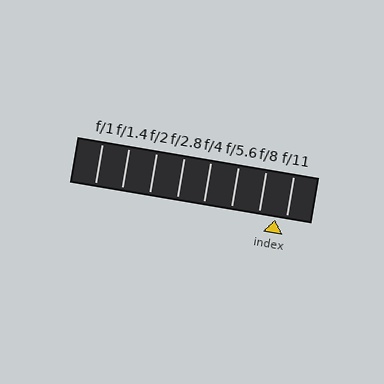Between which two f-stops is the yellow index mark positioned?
The index mark is between f/8 and f/11.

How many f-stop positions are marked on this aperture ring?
There are 8 f-stop positions marked.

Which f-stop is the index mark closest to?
The index mark is closest to f/11.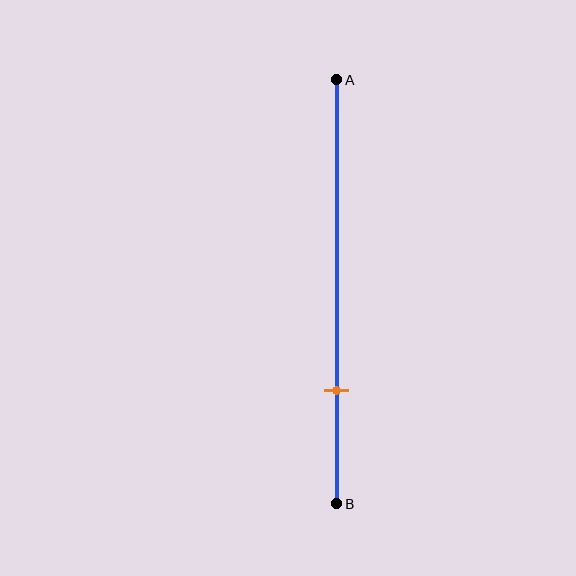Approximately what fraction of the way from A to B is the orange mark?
The orange mark is approximately 75% of the way from A to B.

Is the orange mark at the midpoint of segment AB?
No, the mark is at about 75% from A, not at the 50% midpoint.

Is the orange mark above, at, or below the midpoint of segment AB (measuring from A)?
The orange mark is below the midpoint of segment AB.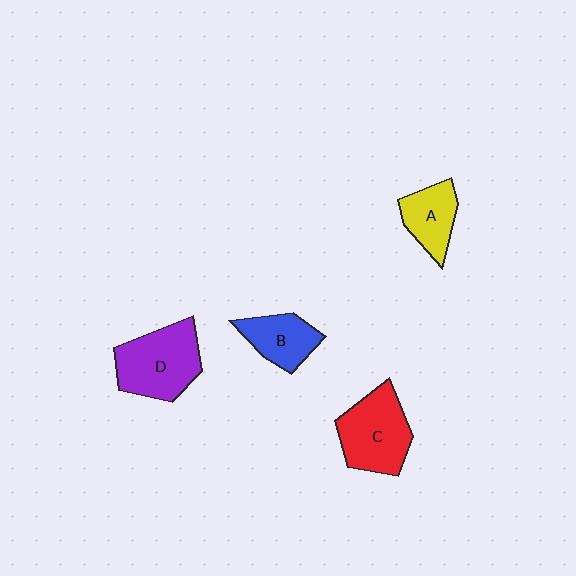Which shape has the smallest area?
Shape A (yellow).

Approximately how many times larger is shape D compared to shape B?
Approximately 1.6 times.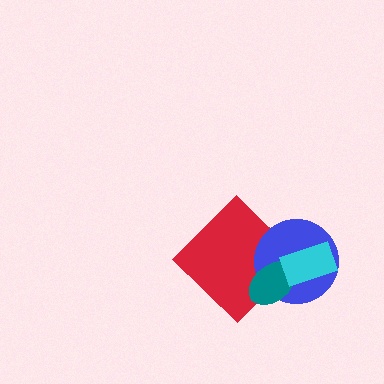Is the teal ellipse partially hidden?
Yes, it is partially covered by another shape.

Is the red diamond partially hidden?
Yes, it is partially covered by another shape.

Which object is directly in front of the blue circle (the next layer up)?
The teal ellipse is directly in front of the blue circle.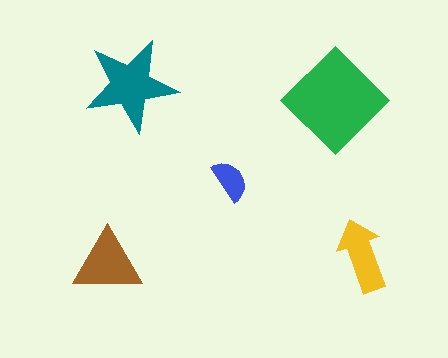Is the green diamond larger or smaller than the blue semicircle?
Larger.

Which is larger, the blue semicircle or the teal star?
The teal star.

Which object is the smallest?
The blue semicircle.